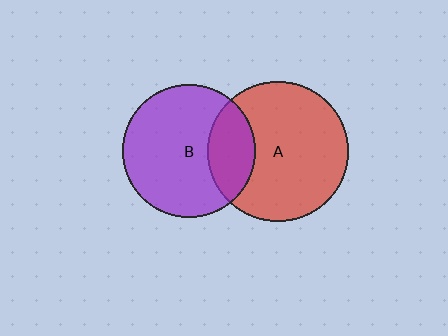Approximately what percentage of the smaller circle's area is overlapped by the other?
Approximately 25%.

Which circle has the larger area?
Circle A (red).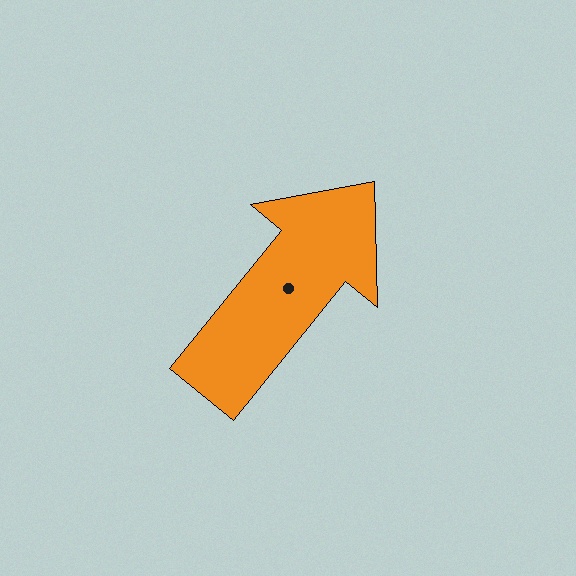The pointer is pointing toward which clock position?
Roughly 1 o'clock.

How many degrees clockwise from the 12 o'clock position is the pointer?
Approximately 39 degrees.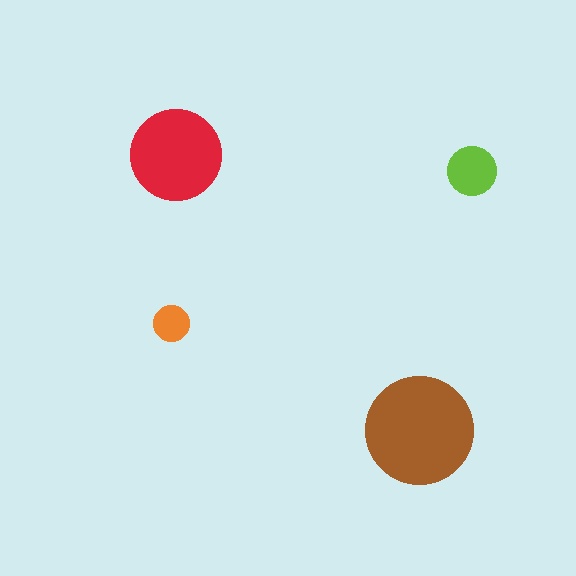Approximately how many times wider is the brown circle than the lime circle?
About 2 times wider.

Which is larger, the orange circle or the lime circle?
The lime one.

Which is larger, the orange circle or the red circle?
The red one.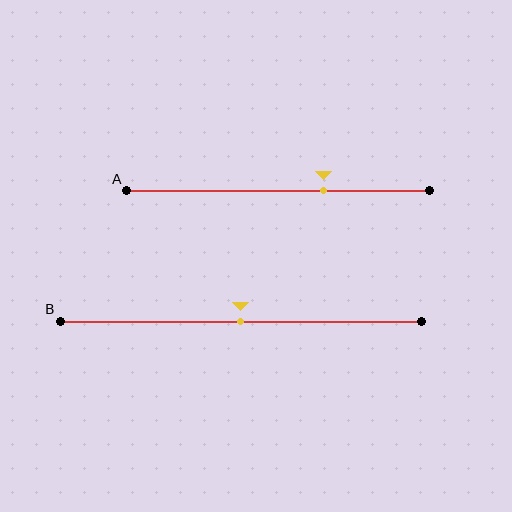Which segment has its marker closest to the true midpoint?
Segment B has its marker closest to the true midpoint.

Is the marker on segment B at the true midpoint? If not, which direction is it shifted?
Yes, the marker on segment B is at the true midpoint.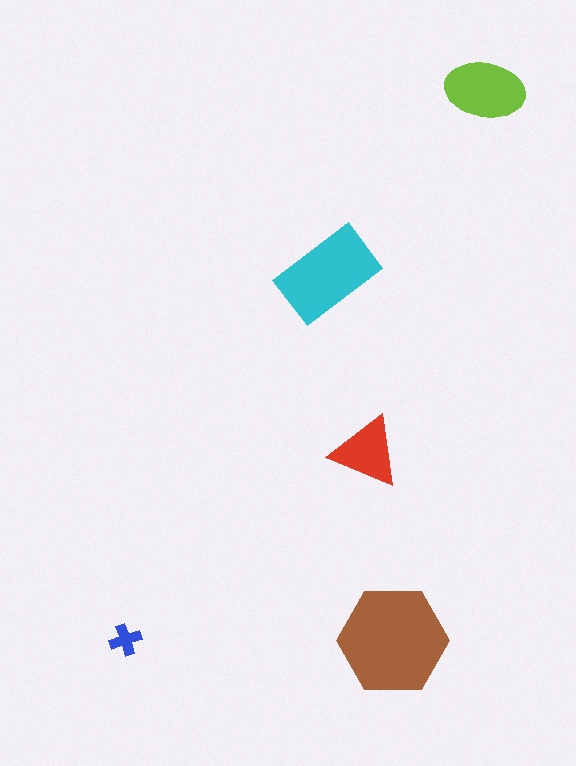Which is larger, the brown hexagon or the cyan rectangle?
The brown hexagon.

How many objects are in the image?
There are 5 objects in the image.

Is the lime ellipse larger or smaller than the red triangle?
Larger.